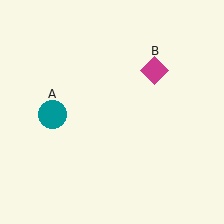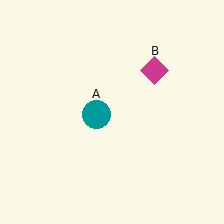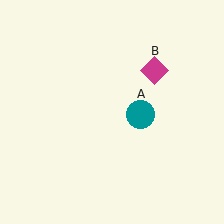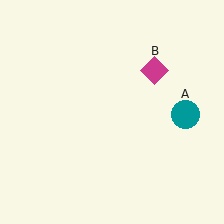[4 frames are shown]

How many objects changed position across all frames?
1 object changed position: teal circle (object A).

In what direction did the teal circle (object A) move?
The teal circle (object A) moved right.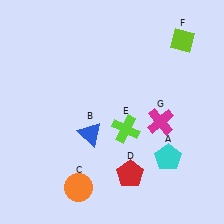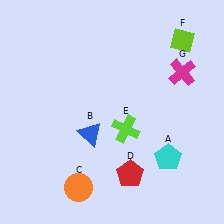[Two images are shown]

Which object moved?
The magenta cross (G) moved up.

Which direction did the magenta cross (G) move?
The magenta cross (G) moved up.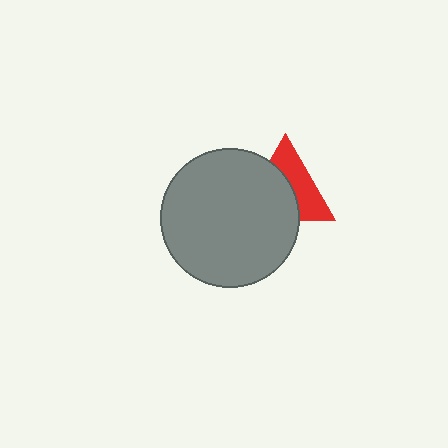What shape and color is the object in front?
The object in front is a gray circle.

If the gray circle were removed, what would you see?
You would see the complete red triangle.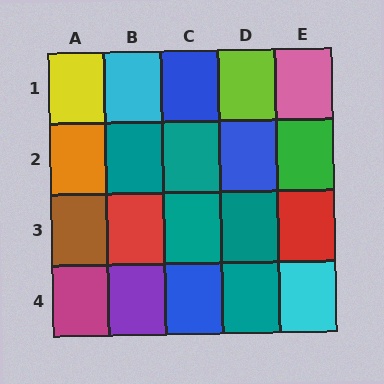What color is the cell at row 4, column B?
Purple.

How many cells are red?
2 cells are red.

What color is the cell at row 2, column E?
Green.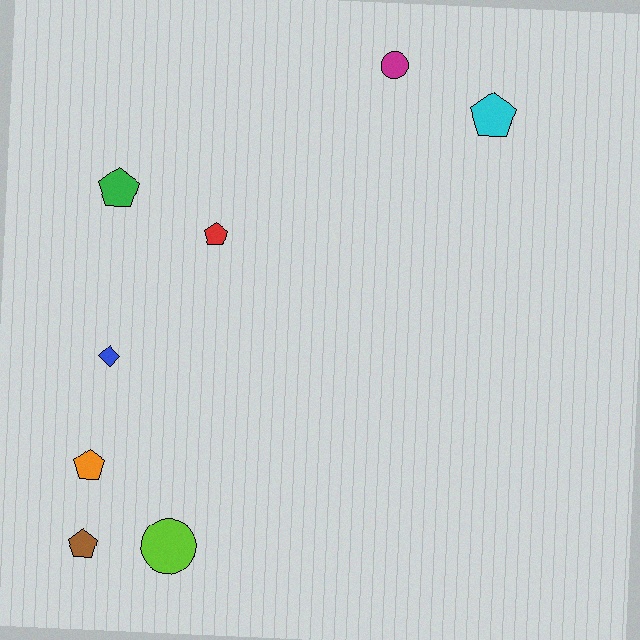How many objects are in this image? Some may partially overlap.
There are 8 objects.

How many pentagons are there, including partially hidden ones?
There are 5 pentagons.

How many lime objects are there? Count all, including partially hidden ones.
There is 1 lime object.